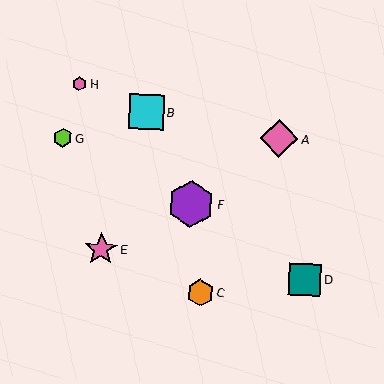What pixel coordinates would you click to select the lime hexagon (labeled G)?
Click at (63, 138) to select the lime hexagon G.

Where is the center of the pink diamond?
The center of the pink diamond is at (279, 138).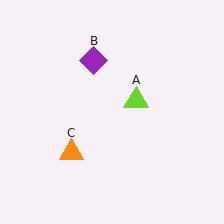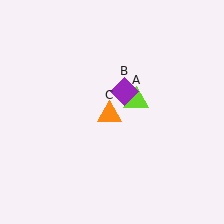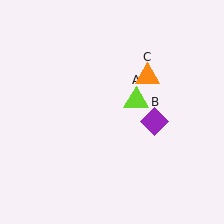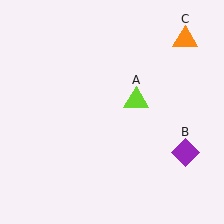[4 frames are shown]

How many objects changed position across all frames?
2 objects changed position: purple diamond (object B), orange triangle (object C).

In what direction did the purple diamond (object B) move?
The purple diamond (object B) moved down and to the right.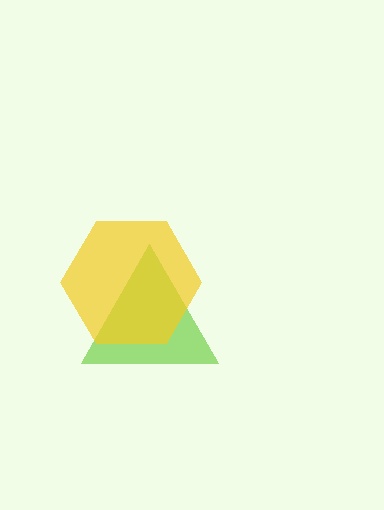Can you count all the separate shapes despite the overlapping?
Yes, there are 2 separate shapes.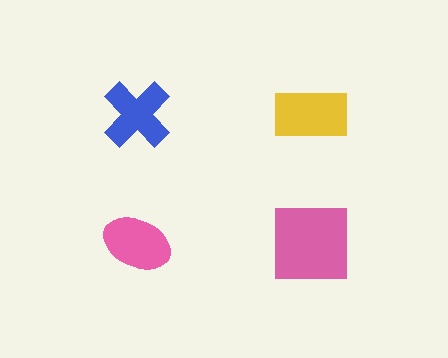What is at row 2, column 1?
A pink ellipse.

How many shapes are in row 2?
2 shapes.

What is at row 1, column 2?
A yellow rectangle.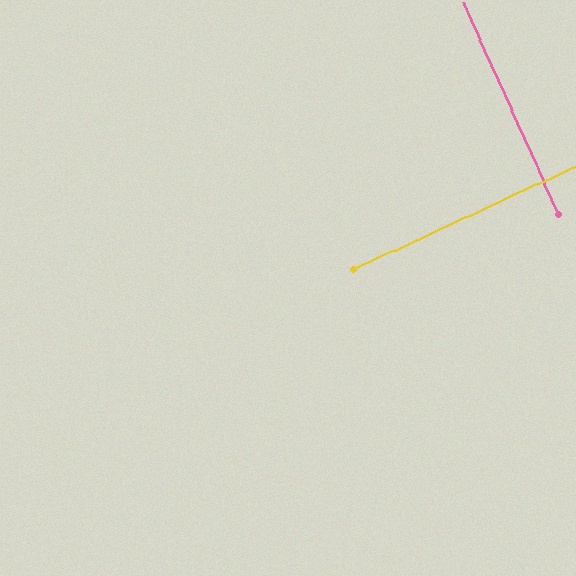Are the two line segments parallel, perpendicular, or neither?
Perpendicular — they meet at approximately 89°.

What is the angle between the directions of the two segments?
Approximately 89 degrees.